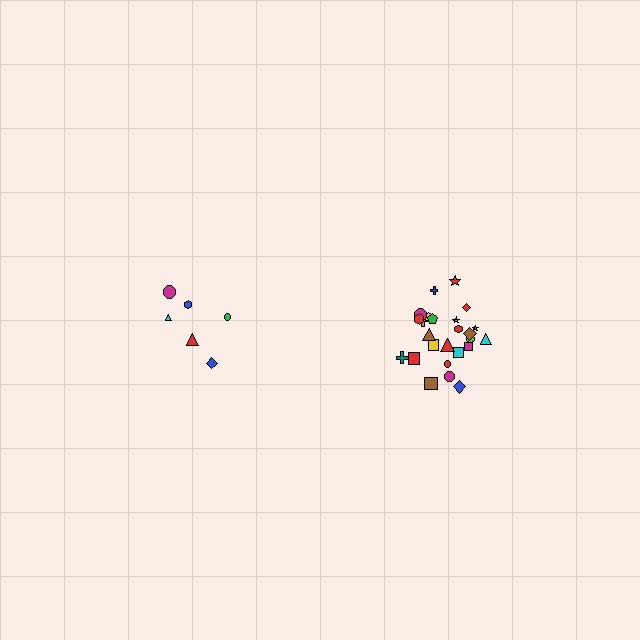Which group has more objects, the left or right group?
The right group.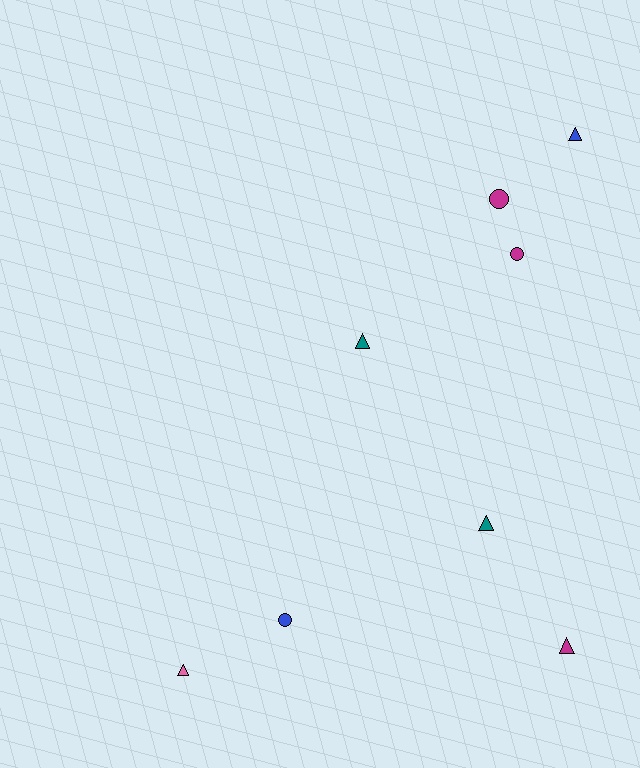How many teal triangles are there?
There are 2 teal triangles.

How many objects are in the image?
There are 8 objects.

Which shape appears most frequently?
Triangle, with 5 objects.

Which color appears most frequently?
Magenta, with 3 objects.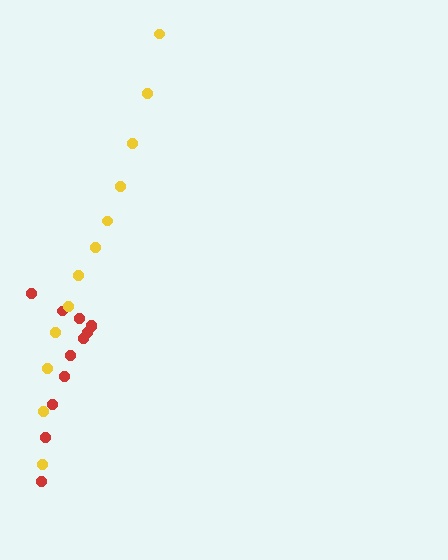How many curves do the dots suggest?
There are 2 distinct paths.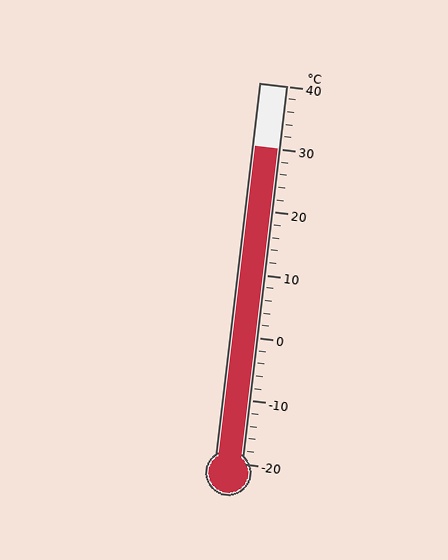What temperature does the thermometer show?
The thermometer shows approximately 30°C.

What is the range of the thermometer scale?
The thermometer scale ranges from -20°C to 40°C.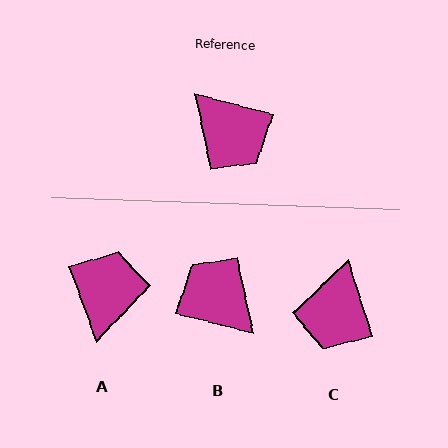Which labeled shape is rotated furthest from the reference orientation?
B, about 179 degrees away.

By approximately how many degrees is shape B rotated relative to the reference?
Approximately 179 degrees clockwise.